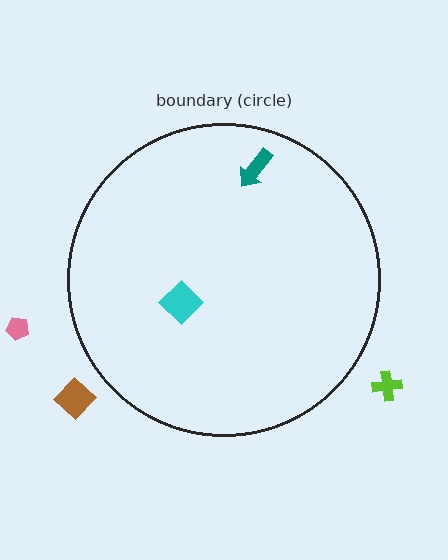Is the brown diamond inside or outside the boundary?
Outside.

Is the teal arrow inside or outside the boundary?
Inside.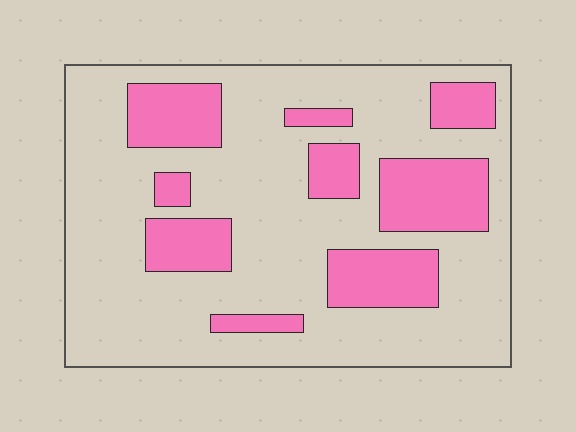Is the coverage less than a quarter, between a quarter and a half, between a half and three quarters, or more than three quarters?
Between a quarter and a half.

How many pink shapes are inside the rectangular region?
9.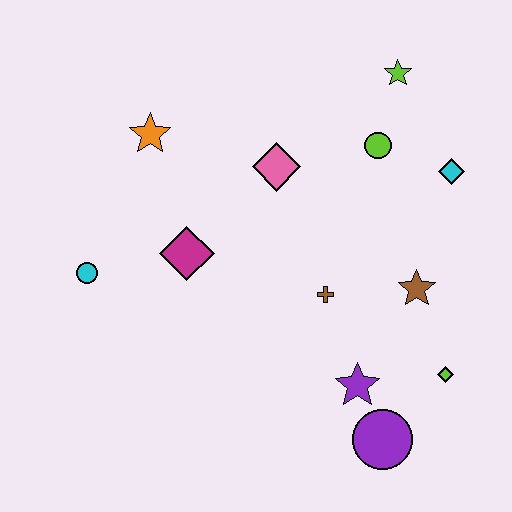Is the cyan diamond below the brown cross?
No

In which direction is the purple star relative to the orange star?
The purple star is below the orange star.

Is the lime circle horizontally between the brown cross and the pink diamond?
No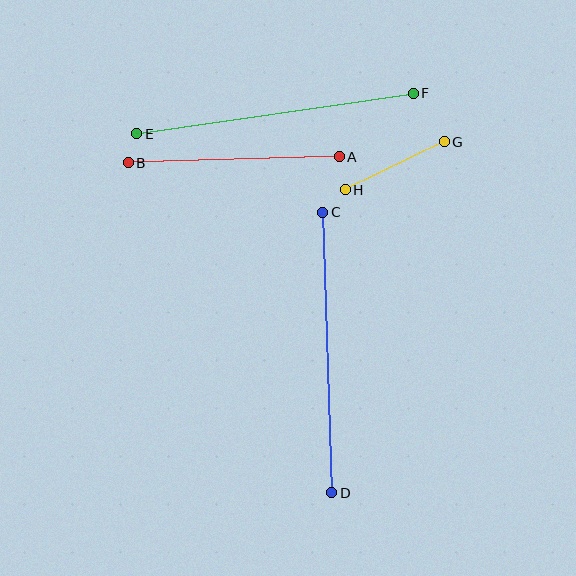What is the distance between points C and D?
The distance is approximately 281 pixels.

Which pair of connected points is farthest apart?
Points C and D are farthest apart.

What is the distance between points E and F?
The distance is approximately 279 pixels.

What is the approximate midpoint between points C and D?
The midpoint is at approximately (327, 352) pixels.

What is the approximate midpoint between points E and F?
The midpoint is at approximately (275, 114) pixels.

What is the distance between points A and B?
The distance is approximately 211 pixels.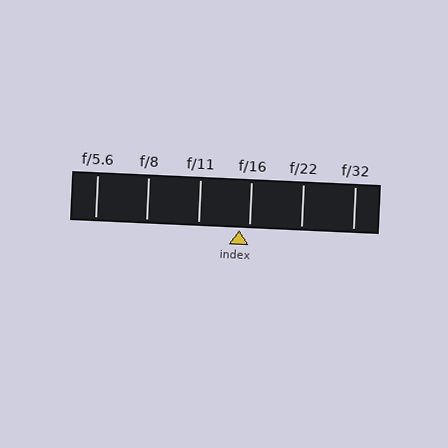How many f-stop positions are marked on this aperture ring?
There are 6 f-stop positions marked.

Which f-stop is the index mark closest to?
The index mark is closest to f/16.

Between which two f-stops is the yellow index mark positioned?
The index mark is between f/11 and f/16.